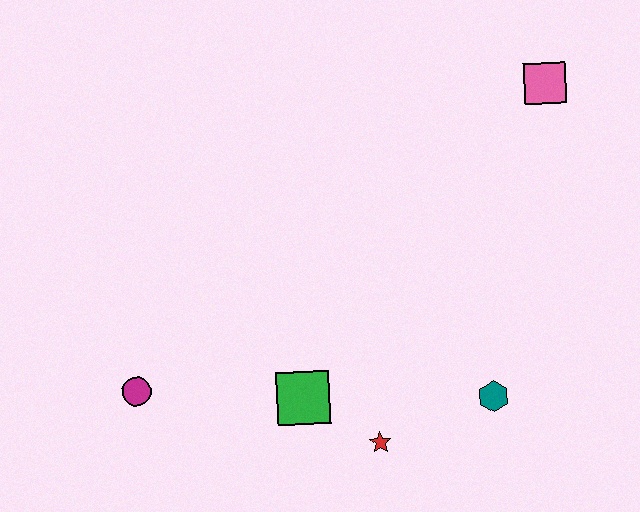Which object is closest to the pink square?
The teal hexagon is closest to the pink square.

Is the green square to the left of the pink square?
Yes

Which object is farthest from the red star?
The pink square is farthest from the red star.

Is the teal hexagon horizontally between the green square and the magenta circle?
No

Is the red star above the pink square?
No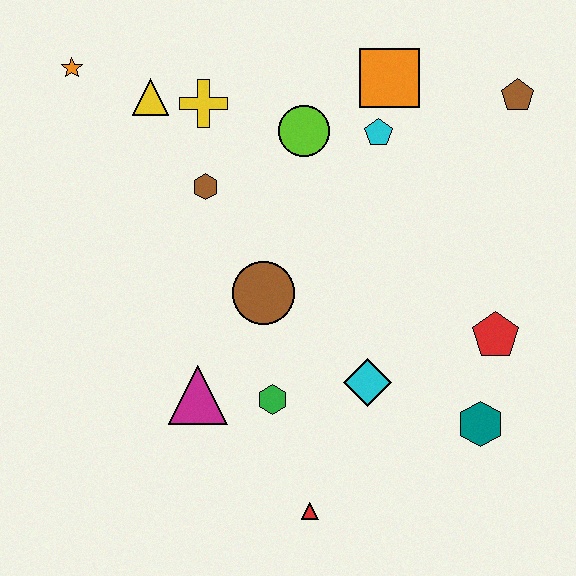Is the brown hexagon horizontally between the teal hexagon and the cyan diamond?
No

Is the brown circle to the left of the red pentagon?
Yes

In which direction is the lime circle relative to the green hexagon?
The lime circle is above the green hexagon.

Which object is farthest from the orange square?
The red triangle is farthest from the orange square.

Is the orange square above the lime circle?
Yes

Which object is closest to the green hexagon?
The magenta triangle is closest to the green hexagon.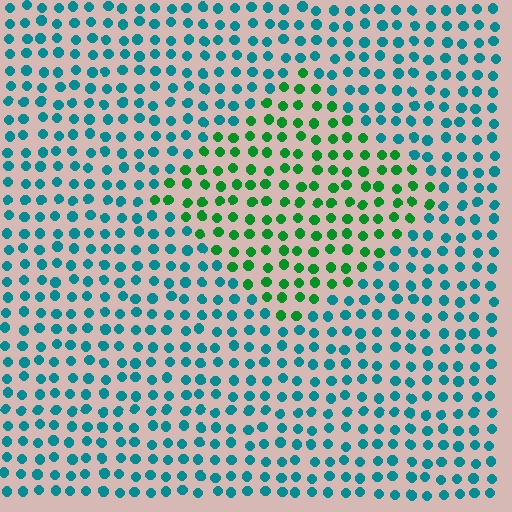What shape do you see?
I see a diamond.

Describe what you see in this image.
The image is filled with small teal elements in a uniform arrangement. A diamond-shaped region is visible where the elements are tinted to a slightly different hue, forming a subtle color boundary.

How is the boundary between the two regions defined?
The boundary is defined purely by a slight shift in hue (about 49 degrees). Spacing, size, and orientation are identical on both sides.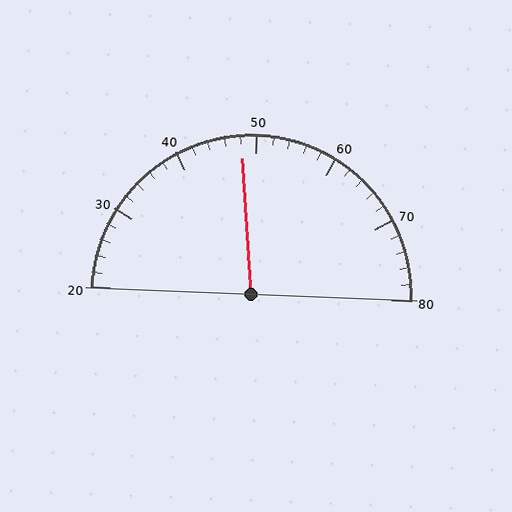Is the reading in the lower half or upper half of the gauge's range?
The reading is in the lower half of the range (20 to 80).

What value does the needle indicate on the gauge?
The needle indicates approximately 48.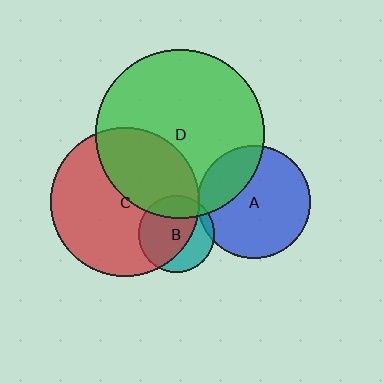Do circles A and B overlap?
Yes.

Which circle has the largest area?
Circle D (green).